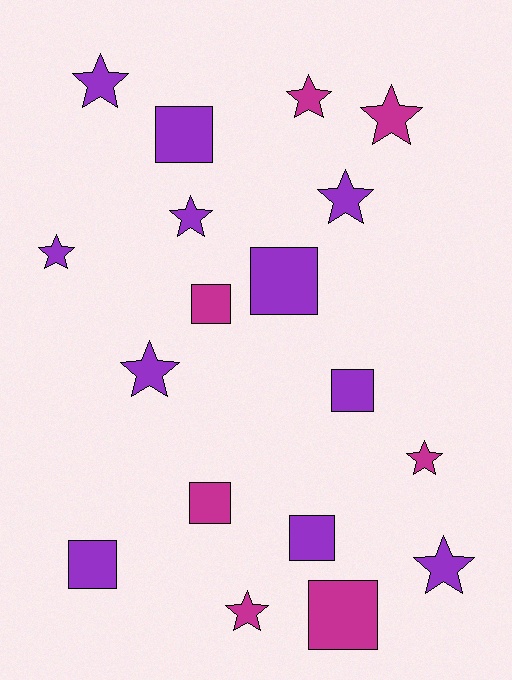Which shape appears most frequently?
Star, with 10 objects.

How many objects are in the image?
There are 18 objects.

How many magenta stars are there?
There are 4 magenta stars.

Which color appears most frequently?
Purple, with 11 objects.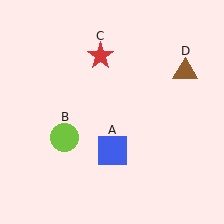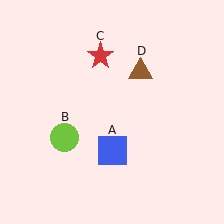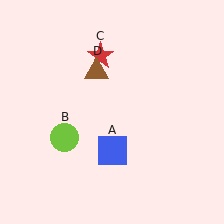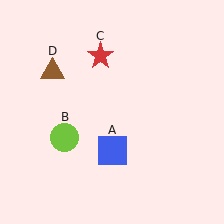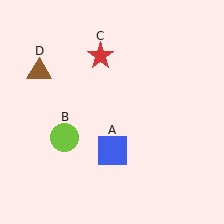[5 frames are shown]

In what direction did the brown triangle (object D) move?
The brown triangle (object D) moved left.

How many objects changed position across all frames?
1 object changed position: brown triangle (object D).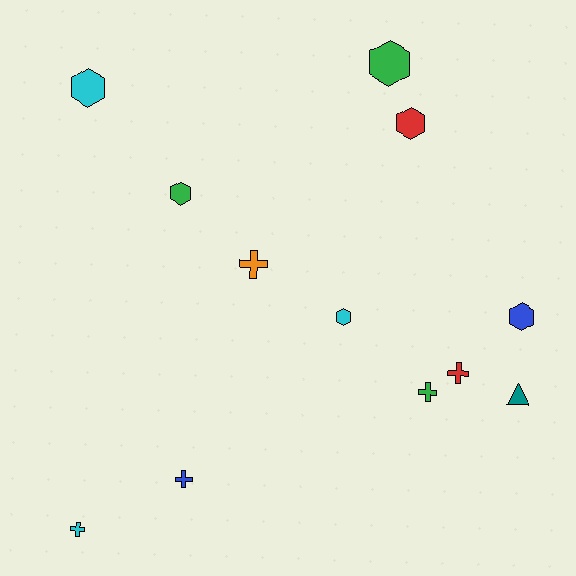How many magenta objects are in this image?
There are no magenta objects.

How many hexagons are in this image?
There are 6 hexagons.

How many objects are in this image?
There are 12 objects.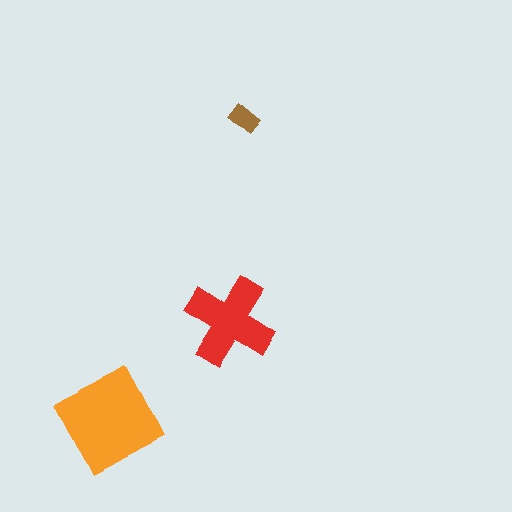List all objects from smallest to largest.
The brown rectangle, the red cross, the orange square.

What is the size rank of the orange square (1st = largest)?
1st.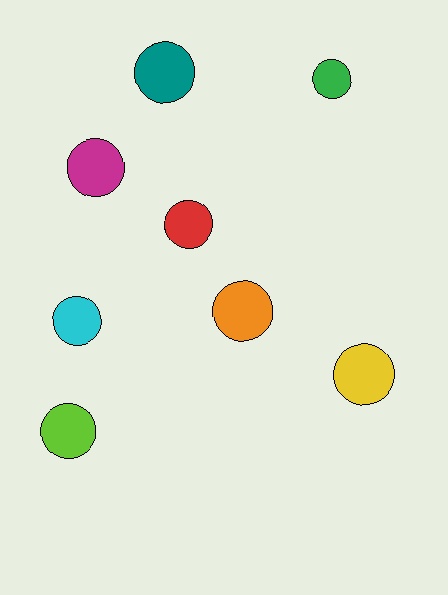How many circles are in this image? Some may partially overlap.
There are 8 circles.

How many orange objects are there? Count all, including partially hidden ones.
There is 1 orange object.